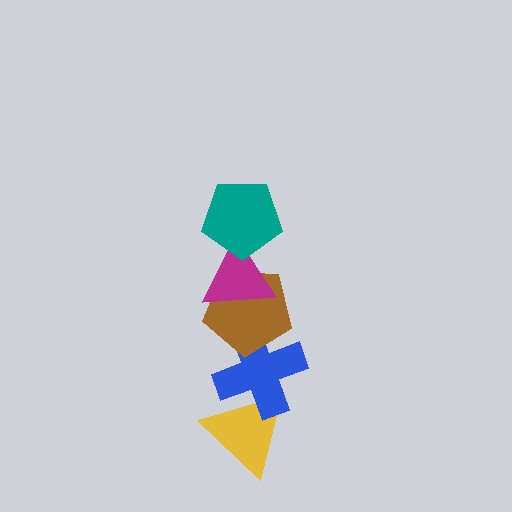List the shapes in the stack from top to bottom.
From top to bottom: the teal pentagon, the magenta triangle, the brown pentagon, the blue cross, the yellow triangle.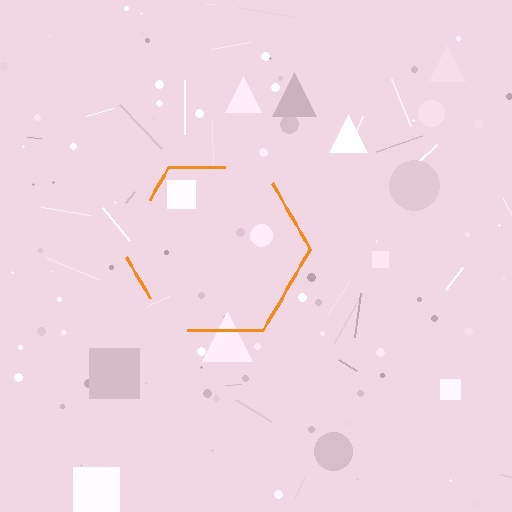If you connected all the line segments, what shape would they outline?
They would outline a hexagon.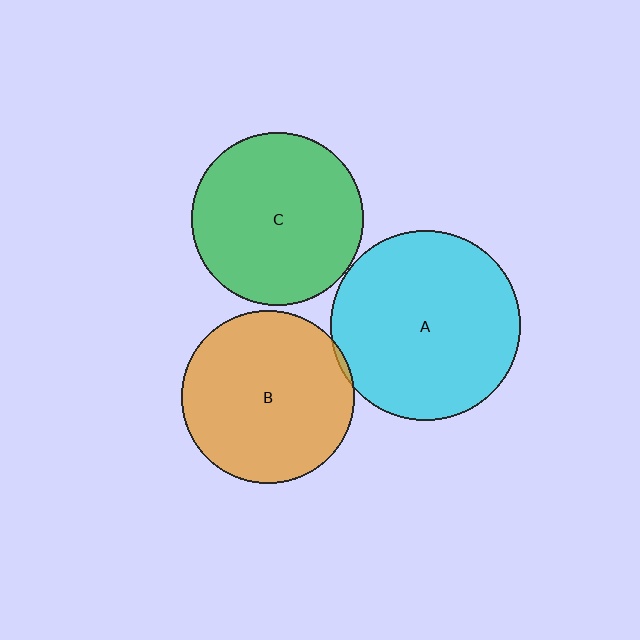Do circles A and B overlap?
Yes.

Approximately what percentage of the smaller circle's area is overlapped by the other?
Approximately 5%.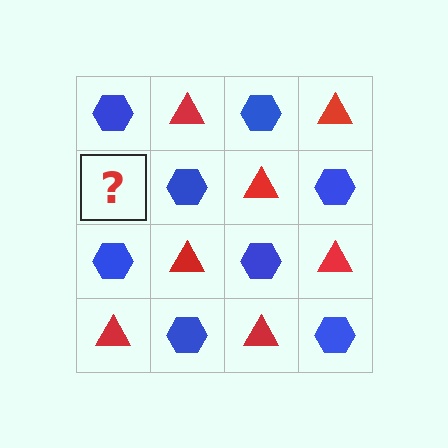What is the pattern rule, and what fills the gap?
The rule is that it alternates blue hexagon and red triangle in a checkerboard pattern. The gap should be filled with a red triangle.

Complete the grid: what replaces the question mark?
The question mark should be replaced with a red triangle.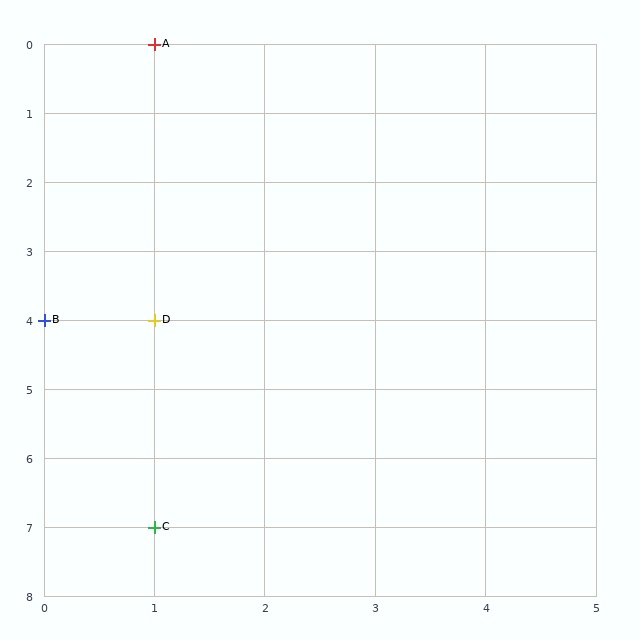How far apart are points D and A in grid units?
Points D and A are 4 rows apart.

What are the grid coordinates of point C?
Point C is at grid coordinates (1, 7).